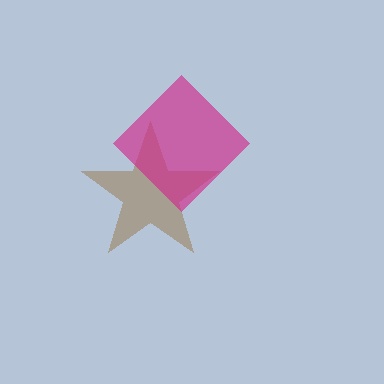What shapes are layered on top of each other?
The layered shapes are: a brown star, a magenta diamond.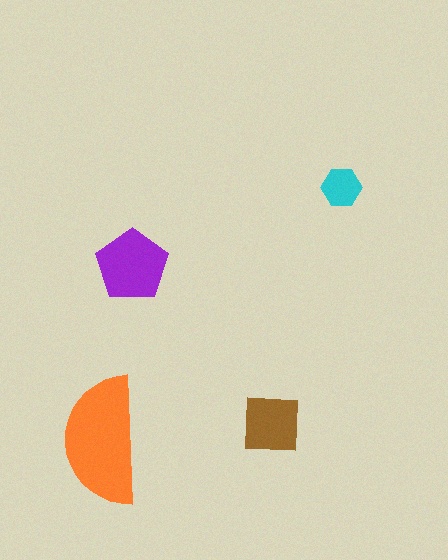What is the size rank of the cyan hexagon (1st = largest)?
4th.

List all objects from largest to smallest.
The orange semicircle, the purple pentagon, the brown square, the cyan hexagon.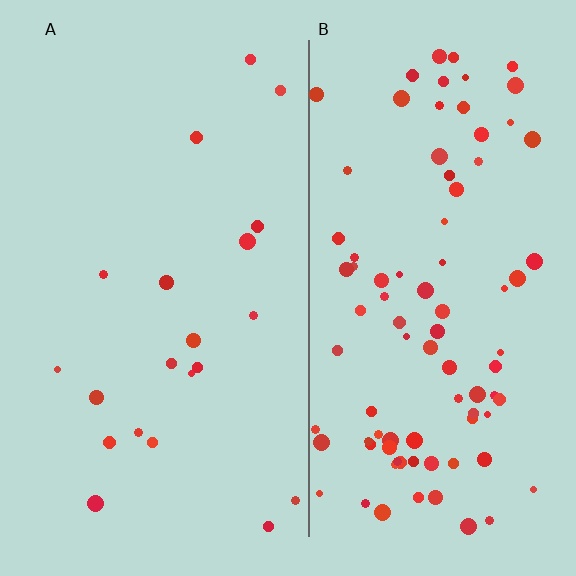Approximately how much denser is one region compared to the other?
Approximately 4.3× — region B over region A.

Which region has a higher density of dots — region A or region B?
B (the right).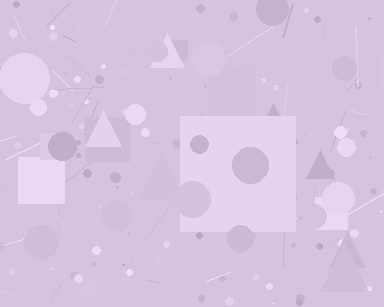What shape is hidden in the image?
A square is hidden in the image.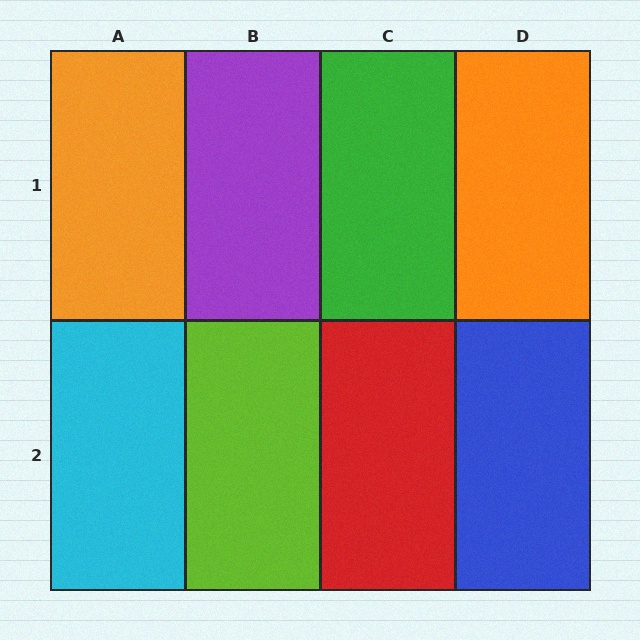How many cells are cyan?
1 cell is cyan.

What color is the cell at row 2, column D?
Blue.